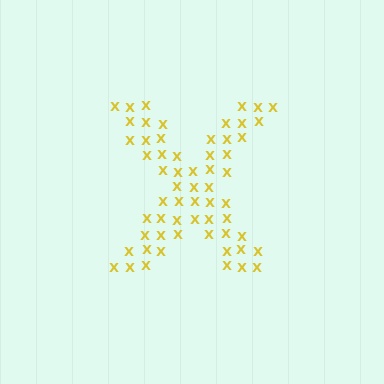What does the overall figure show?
The overall figure shows the letter X.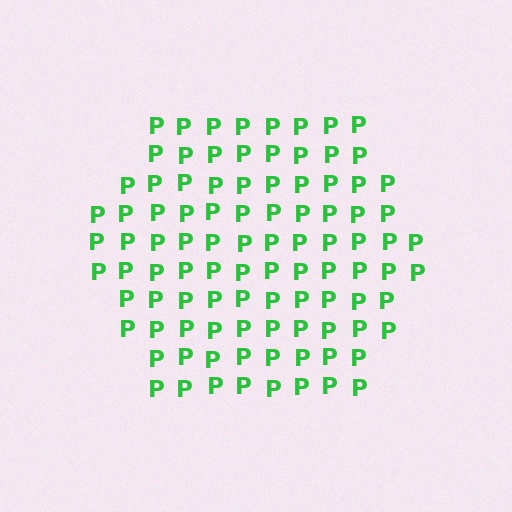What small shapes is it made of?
It is made of small letter P's.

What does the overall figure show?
The overall figure shows a hexagon.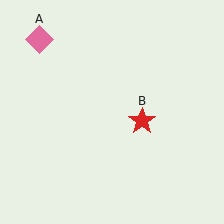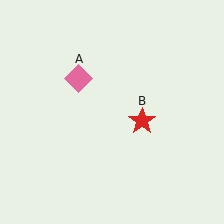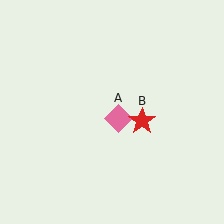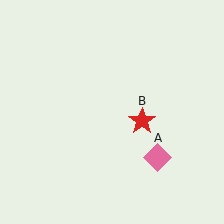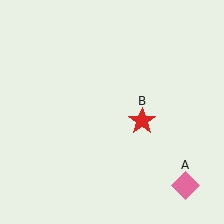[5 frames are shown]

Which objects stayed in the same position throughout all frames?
Red star (object B) remained stationary.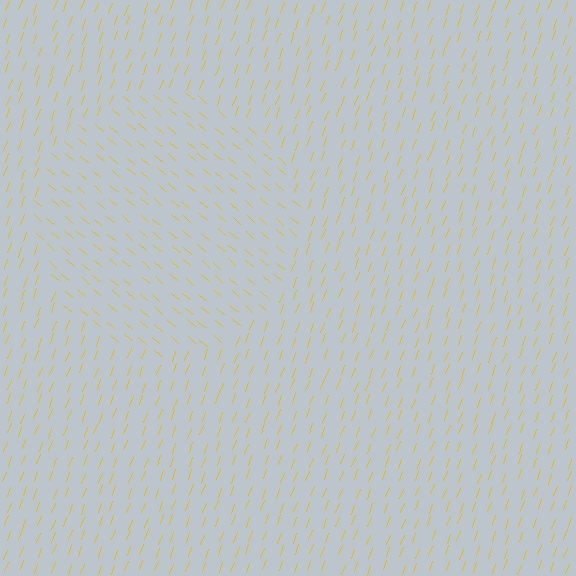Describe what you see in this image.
The image is filled with small yellow line segments. A circle region in the image has lines oriented differently from the surrounding lines, creating a visible texture boundary.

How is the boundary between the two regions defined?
The boundary is defined purely by a change in line orientation (approximately 70 degrees difference). All lines are the same color and thickness.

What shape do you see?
I see a circle.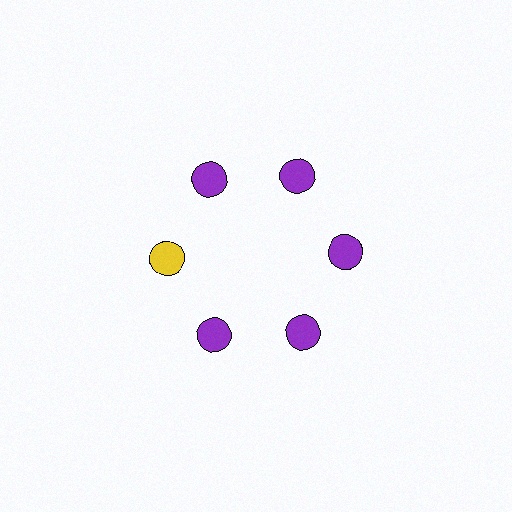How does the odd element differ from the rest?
It has a different color: yellow instead of purple.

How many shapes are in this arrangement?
There are 6 shapes arranged in a ring pattern.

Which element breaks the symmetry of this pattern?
The yellow circle at roughly the 9 o'clock position breaks the symmetry. All other shapes are purple circles.